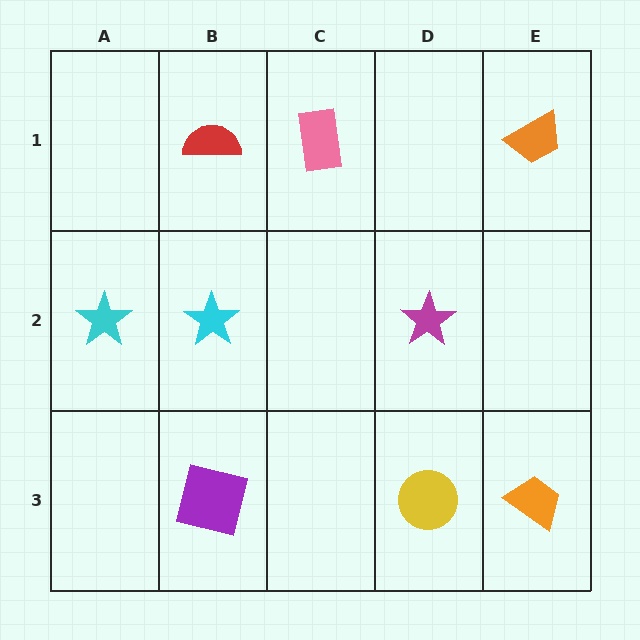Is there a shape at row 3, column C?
No, that cell is empty.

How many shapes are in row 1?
3 shapes.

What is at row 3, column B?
A purple square.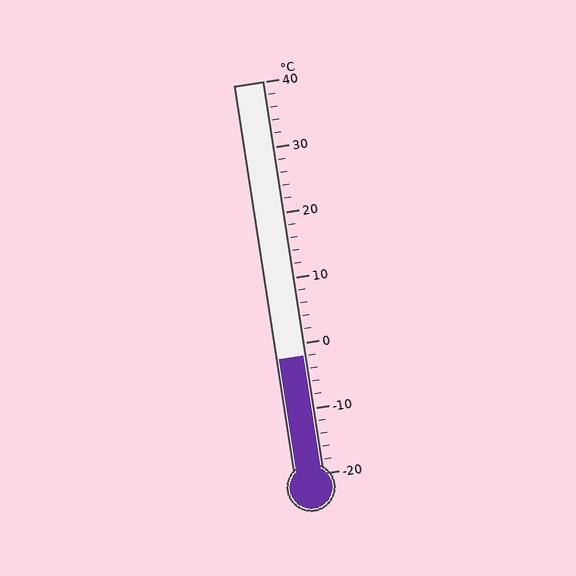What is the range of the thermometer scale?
The thermometer scale ranges from -20°C to 40°C.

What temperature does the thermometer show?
The thermometer shows approximately -2°C.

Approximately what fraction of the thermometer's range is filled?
The thermometer is filled to approximately 30% of its range.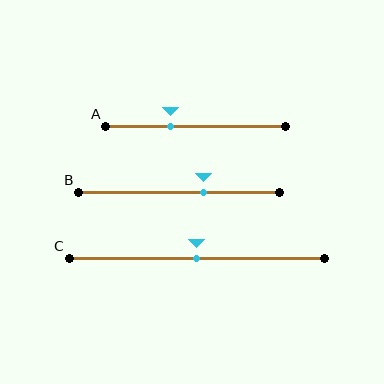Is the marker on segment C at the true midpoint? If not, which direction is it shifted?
Yes, the marker on segment C is at the true midpoint.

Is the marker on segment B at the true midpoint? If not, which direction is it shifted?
No, the marker on segment B is shifted to the right by about 12% of the segment length.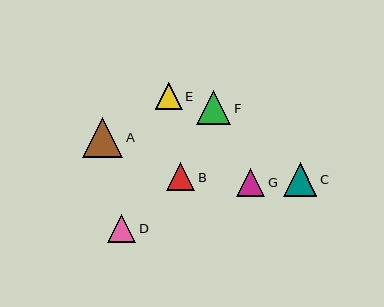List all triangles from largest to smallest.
From largest to smallest: A, F, C, D, G, B, E.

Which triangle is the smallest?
Triangle E is the smallest with a size of approximately 27 pixels.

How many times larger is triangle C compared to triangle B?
Triangle C is approximately 1.2 times the size of triangle B.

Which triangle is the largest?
Triangle A is the largest with a size of approximately 40 pixels.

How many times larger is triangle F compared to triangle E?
Triangle F is approximately 1.3 times the size of triangle E.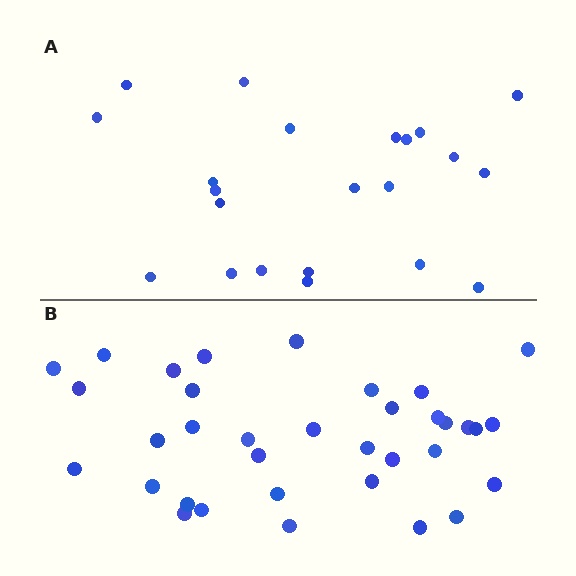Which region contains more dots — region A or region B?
Region B (the bottom region) has more dots.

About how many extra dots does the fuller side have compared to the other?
Region B has approximately 15 more dots than region A.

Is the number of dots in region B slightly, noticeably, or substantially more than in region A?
Region B has substantially more. The ratio is roughly 1.6 to 1.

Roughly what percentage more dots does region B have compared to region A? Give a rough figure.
About 60% more.